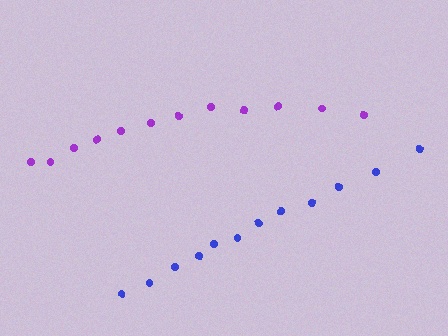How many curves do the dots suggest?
There are 2 distinct paths.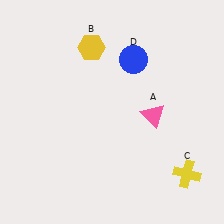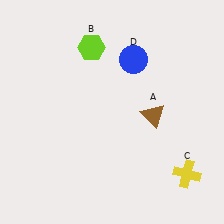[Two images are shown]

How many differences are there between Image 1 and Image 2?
There are 2 differences between the two images.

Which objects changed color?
A changed from pink to brown. B changed from yellow to lime.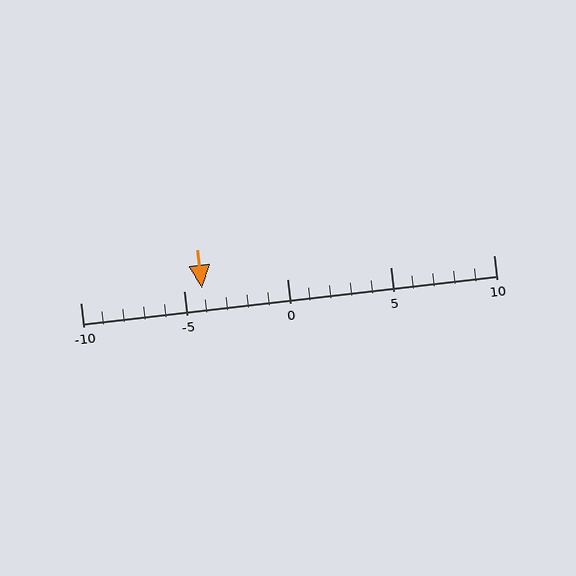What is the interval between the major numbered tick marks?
The major tick marks are spaced 5 units apart.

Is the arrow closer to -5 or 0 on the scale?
The arrow is closer to -5.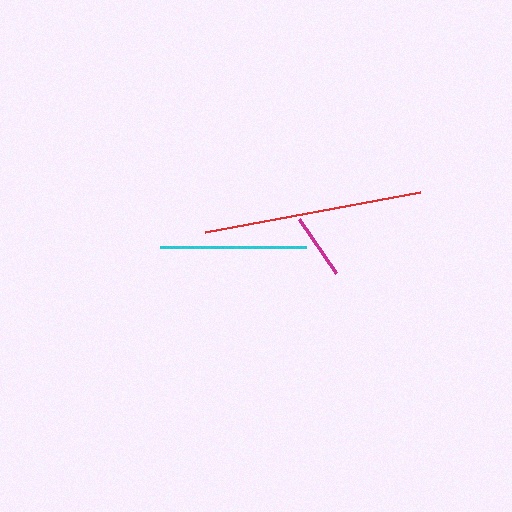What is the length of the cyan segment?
The cyan segment is approximately 147 pixels long.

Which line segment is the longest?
The red line is the longest at approximately 219 pixels.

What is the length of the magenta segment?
The magenta segment is approximately 65 pixels long.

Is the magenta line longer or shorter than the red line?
The red line is longer than the magenta line.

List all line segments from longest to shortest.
From longest to shortest: red, cyan, magenta.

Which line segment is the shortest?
The magenta line is the shortest at approximately 65 pixels.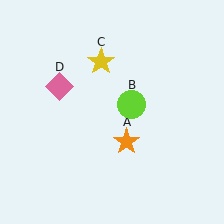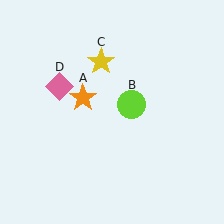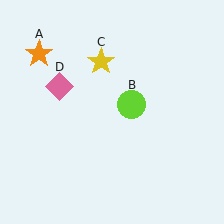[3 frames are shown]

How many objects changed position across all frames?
1 object changed position: orange star (object A).